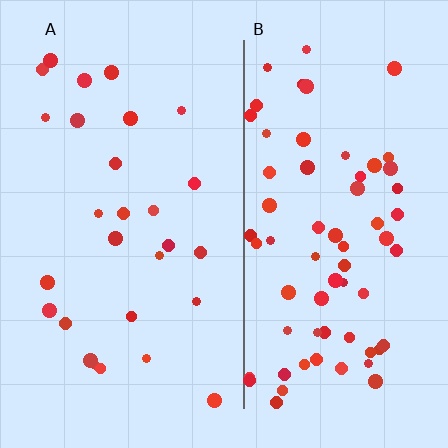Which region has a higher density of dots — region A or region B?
B (the right).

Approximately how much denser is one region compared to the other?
Approximately 2.4× — region B over region A.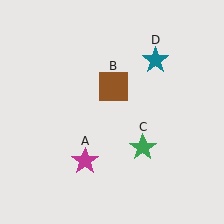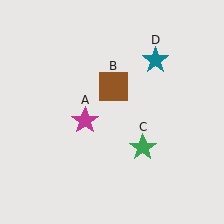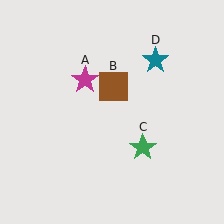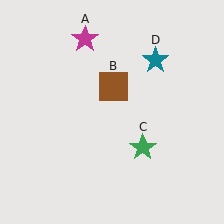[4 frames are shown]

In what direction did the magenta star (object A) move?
The magenta star (object A) moved up.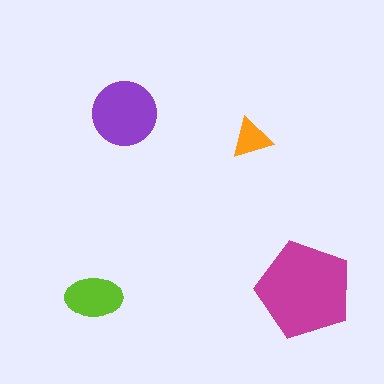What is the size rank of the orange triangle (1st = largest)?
4th.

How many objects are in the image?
There are 4 objects in the image.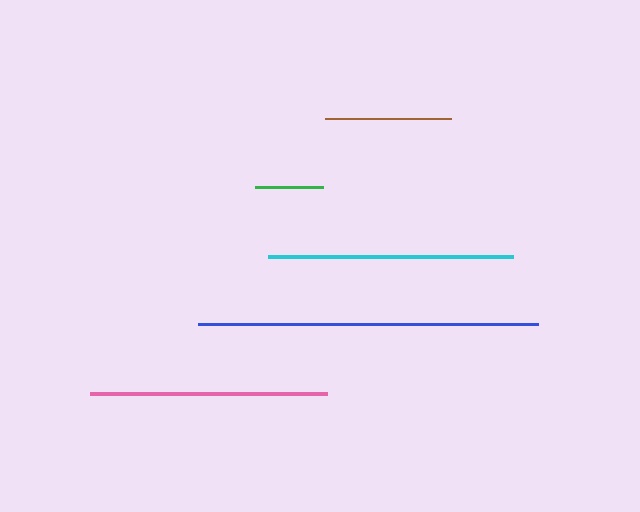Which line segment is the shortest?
The green line is the shortest at approximately 68 pixels.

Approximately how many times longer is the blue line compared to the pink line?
The blue line is approximately 1.4 times the length of the pink line.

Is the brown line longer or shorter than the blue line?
The blue line is longer than the brown line.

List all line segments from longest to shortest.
From longest to shortest: blue, cyan, pink, brown, green.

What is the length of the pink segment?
The pink segment is approximately 237 pixels long.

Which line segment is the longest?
The blue line is the longest at approximately 340 pixels.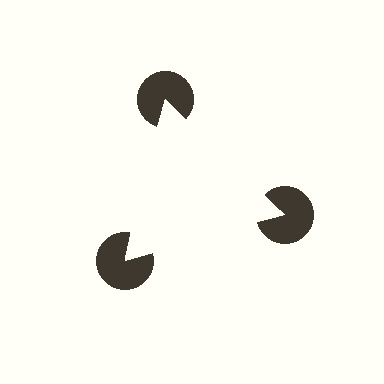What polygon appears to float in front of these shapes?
An illusory triangle — its edges are inferred from the aligned wedge cuts in the pac-man discs, not physically drawn.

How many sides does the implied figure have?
3 sides.